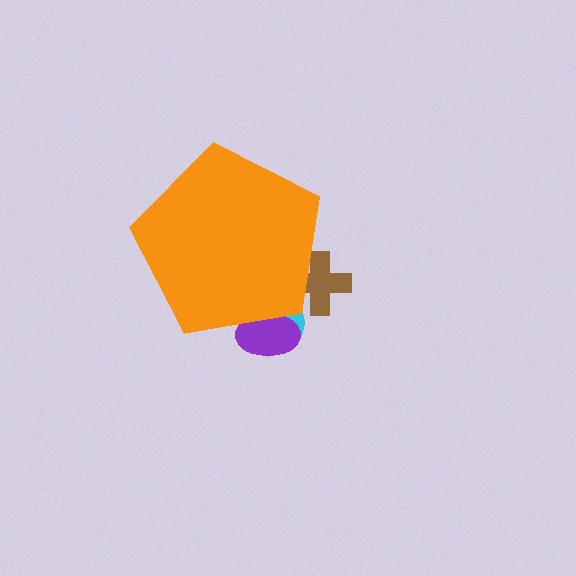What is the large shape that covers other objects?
An orange pentagon.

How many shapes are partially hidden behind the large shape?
3 shapes are partially hidden.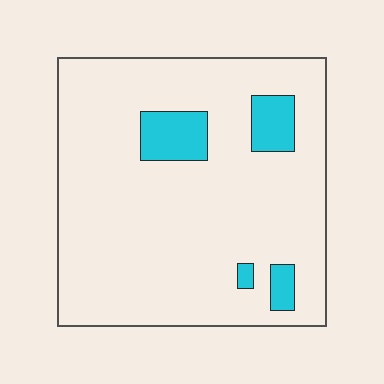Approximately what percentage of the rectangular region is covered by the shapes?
Approximately 10%.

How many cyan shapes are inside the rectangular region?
4.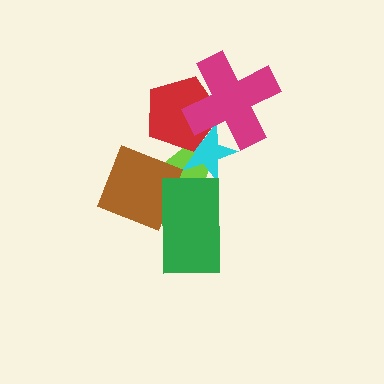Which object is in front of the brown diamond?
The green rectangle is in front of the brown diamond.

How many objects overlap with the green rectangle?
2 objects overlap with the green rectangle.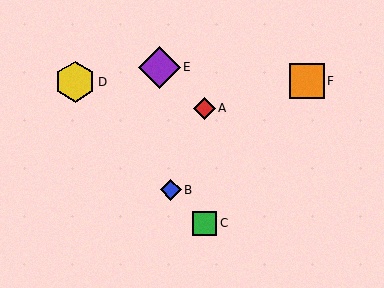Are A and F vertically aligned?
No, A is at x≈204 and F is at x≈307.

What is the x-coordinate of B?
Object B is at x≈171.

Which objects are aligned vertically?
Objects A, C are aligned vertically.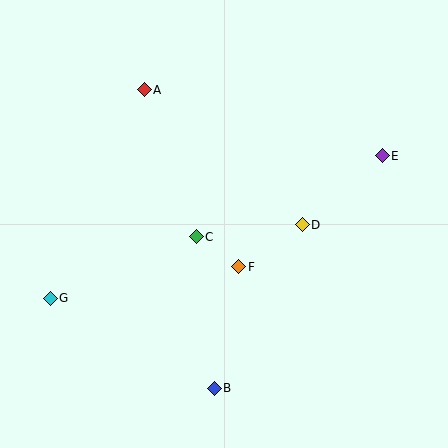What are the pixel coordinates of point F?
Point F is at (239, 267).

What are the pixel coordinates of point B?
Point B is at (214, 388).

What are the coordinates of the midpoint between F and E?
The midpoint between F and E is at (310, 211).